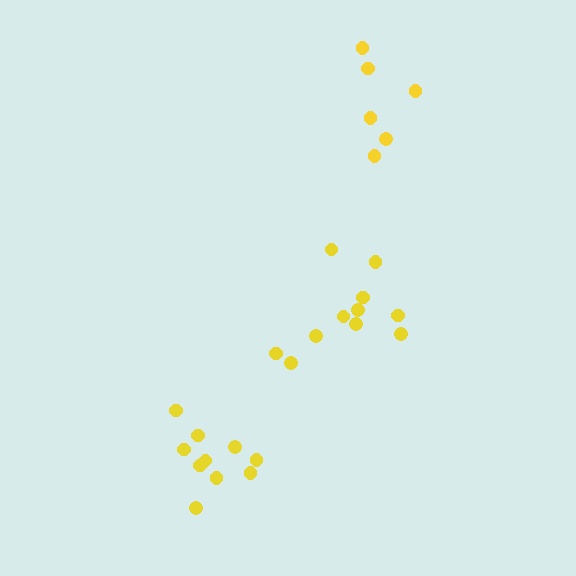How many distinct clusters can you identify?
There are 3 distinct clusters.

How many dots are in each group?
Group 1: 11 dots, Group 2: 10 dots, Group 3: 6 dots (27 total).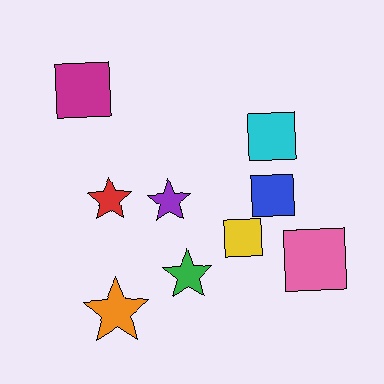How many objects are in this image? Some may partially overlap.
There are 9 objects.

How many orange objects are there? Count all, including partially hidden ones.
There is 1 orange object.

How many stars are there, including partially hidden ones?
There are 4 stars.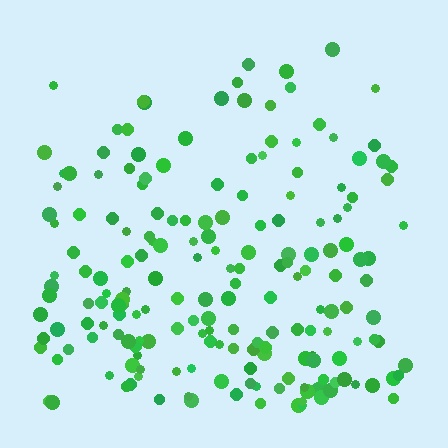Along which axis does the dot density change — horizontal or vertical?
Vertical.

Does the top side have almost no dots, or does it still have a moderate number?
Still a moderate number, just noticeably fewer than the bottom.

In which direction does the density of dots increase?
From top to bottom, with the bottom side densest.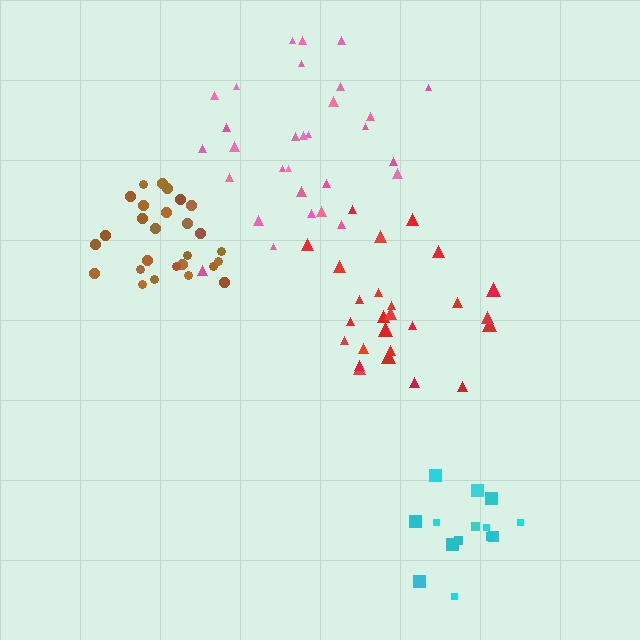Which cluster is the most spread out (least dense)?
Pink.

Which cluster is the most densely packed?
Brown.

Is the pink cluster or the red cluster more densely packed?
Red.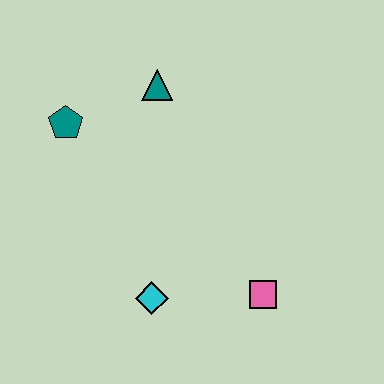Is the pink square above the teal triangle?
No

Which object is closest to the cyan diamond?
The pink square is closest to the cyan diamond.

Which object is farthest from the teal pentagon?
The pink square is farthest from the teal pentagon.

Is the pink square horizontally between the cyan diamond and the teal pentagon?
No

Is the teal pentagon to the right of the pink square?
No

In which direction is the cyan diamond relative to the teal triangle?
The cyan diamond is below the teal triangle.